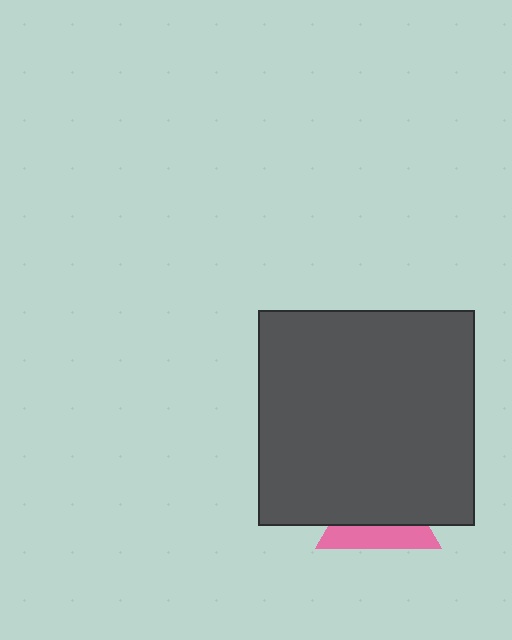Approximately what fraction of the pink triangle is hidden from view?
Roughly 61% of the pink triangle is hidden behind the dark gray square.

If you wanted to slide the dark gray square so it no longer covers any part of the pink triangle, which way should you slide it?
Slide it up — that is the most direct way to separate the two shapes.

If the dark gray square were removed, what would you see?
You would see the complete pink triangle.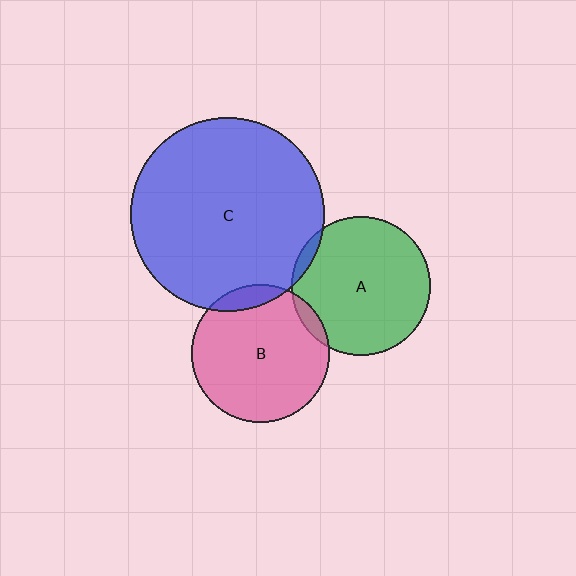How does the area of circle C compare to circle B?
Approximately 2.0 times.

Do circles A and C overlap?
Yes.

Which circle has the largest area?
Circle C (blue).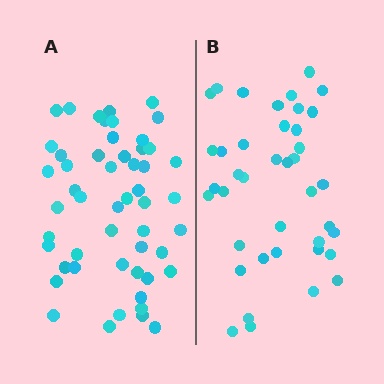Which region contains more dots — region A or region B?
Region A (the left region) has more dots.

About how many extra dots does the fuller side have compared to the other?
Region A has roughly 12 or so more dots than region B.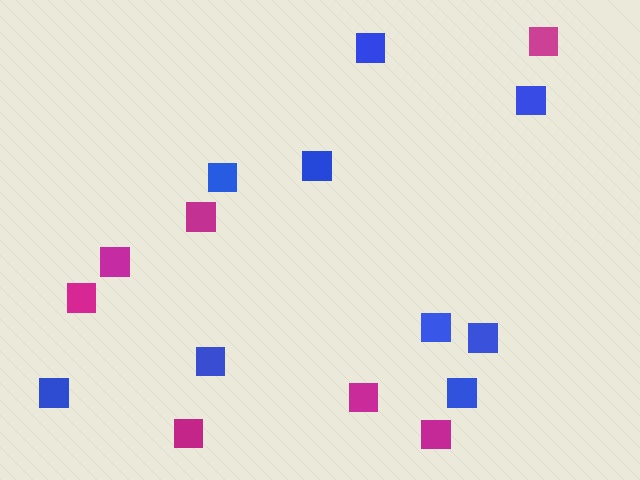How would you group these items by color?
There are 2 groups: one group of blue squares (9) and one group of magenta squares (7).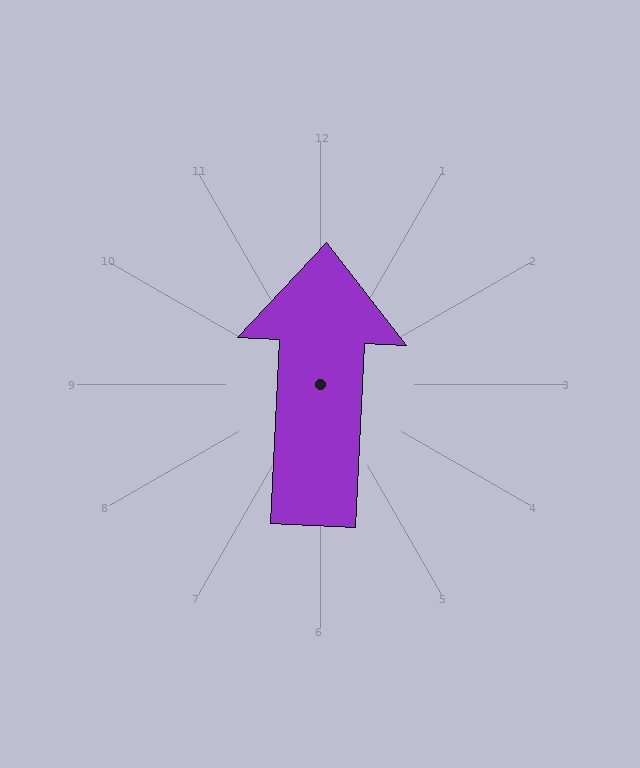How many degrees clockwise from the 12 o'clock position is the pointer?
Approximately 3 degrees.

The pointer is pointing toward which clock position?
Roughly 12 o'clock.